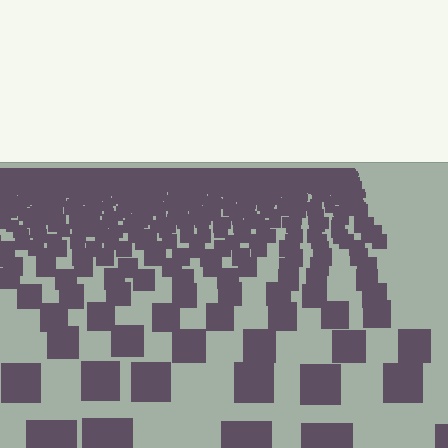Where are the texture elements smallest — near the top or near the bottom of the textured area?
Near the top.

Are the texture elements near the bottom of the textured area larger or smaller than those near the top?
Larger. Near the bottom, elements are closer to the viewer and appear at a bigger on-screen size.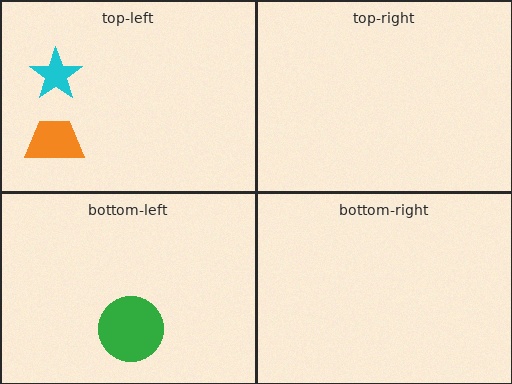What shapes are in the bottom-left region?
The green circle.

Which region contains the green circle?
The bottom-left region.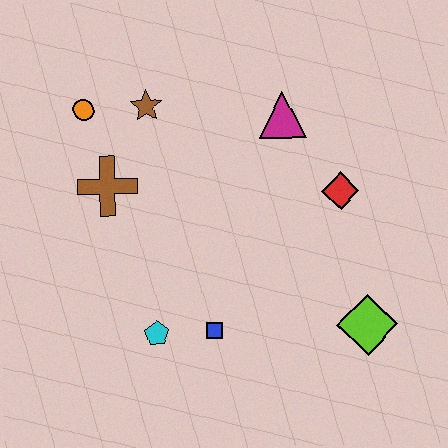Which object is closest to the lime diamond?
The red diamond is closest to the lime diamond.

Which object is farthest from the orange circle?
The lime diamond is farthest from the orange circle.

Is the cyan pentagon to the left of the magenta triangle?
Yes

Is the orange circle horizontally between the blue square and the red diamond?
No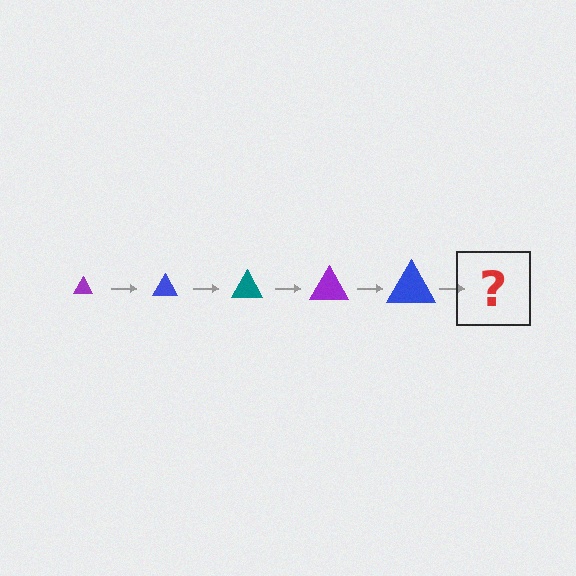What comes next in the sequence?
The next element should be a teal triangle, larger than the previous one.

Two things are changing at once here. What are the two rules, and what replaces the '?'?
The two rules are that the triangle grows larger each step and the color cycles through purple, blue, and teal. The '?' should be a teal triangle, larger than the previous one.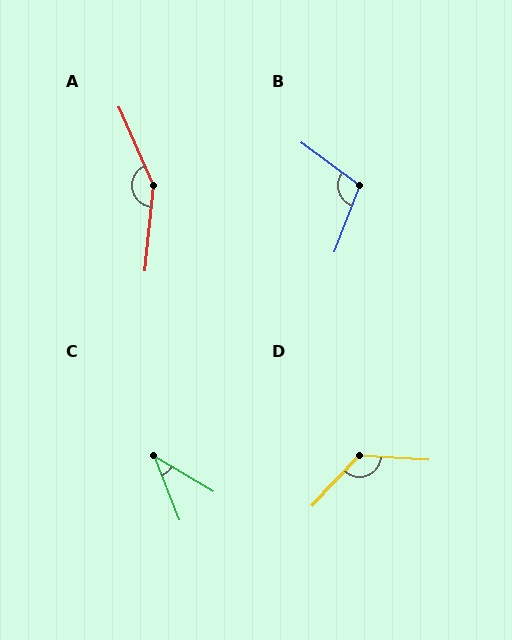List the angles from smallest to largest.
C (37°), B (105°), D (130°), A (150°).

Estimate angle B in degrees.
Approximately 105 degrees.